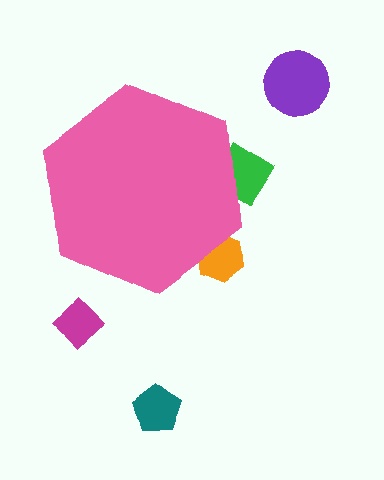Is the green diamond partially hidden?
Yes, the green diamond is partially hidden behind the pink hexagon.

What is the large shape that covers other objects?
A pink hexagon.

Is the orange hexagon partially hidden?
Yes, the orange hexagon is partially hidden behind the pink hexagon.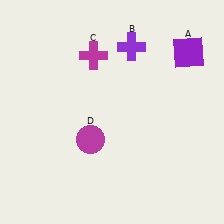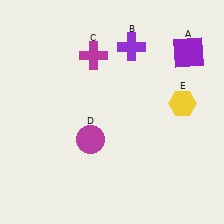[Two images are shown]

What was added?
A yellow hexagon (E) was added in Image 2.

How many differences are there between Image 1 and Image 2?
There is 1 difference between the two images.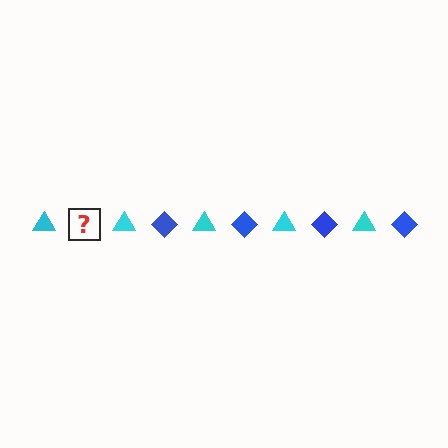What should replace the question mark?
The question mark should be replaced with a blue diamond.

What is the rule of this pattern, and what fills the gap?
The rule is that the pattern alternates between cyan triangle and blue diamond. The gap should be filled with a blue diamond.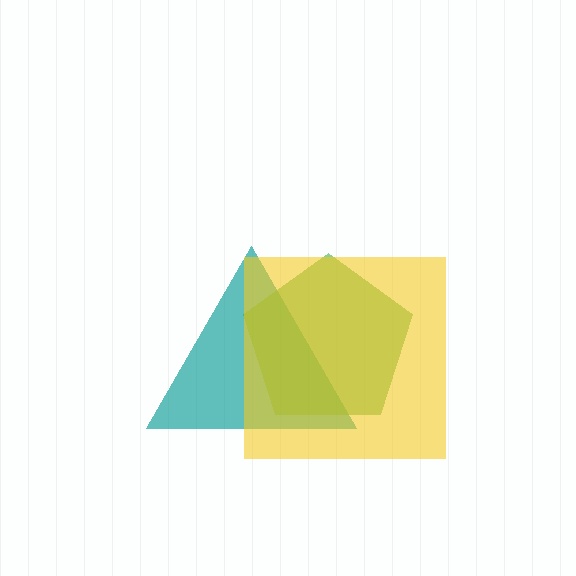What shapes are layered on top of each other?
The layered shapes are: a teal triangle, a green pentagon, a yellow square.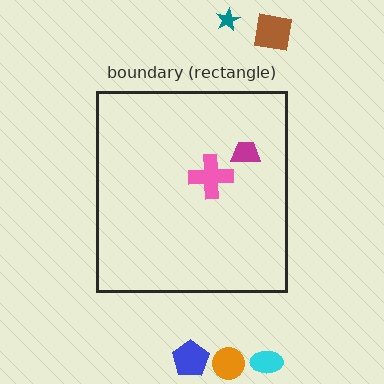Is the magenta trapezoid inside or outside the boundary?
Inside.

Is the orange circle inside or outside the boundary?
Outside.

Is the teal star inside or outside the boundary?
Outside.